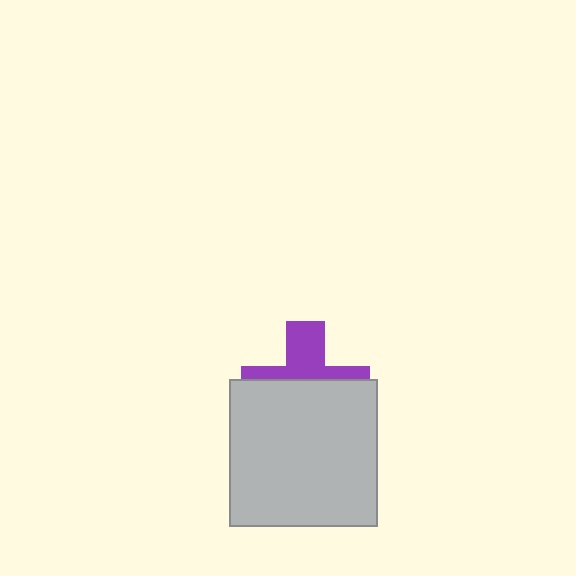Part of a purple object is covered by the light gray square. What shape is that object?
It is a cross.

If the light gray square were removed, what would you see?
You would see the complete purple cross.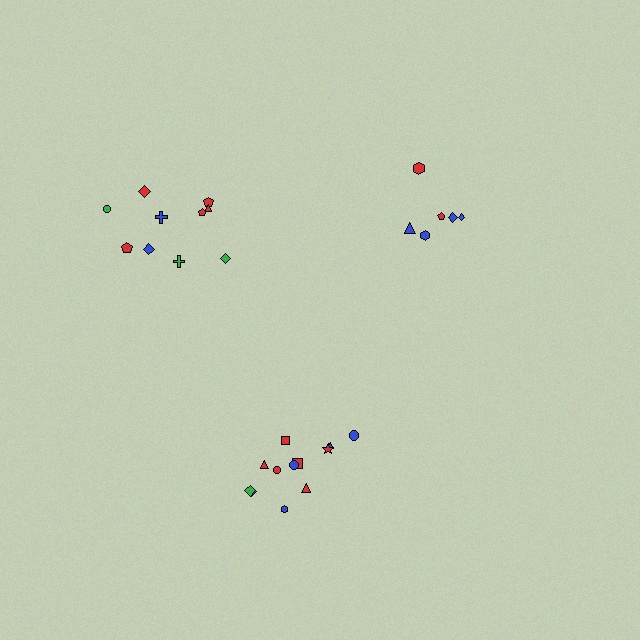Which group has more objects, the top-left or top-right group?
The top-left group.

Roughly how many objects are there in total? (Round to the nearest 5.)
Roughly 30 objects in total.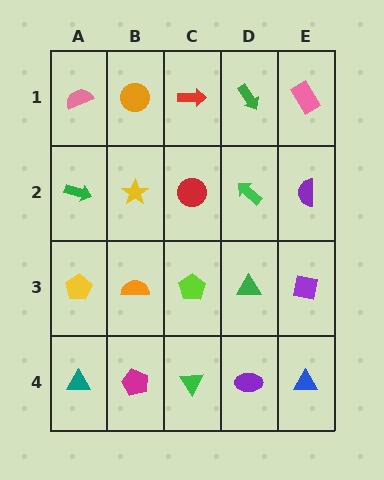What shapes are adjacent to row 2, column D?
A green arrow (row 1, column D), a green triangle (row 3, column D), a red circle (row 2, column C), a purple semicircle (row 2, column E).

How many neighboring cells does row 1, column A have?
2.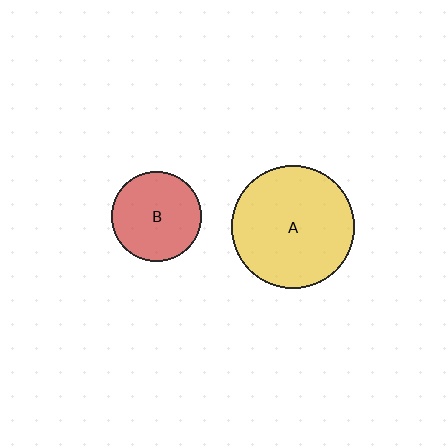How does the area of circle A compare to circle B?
Approximately 1.9 times.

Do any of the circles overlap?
No, none of the circles overlap.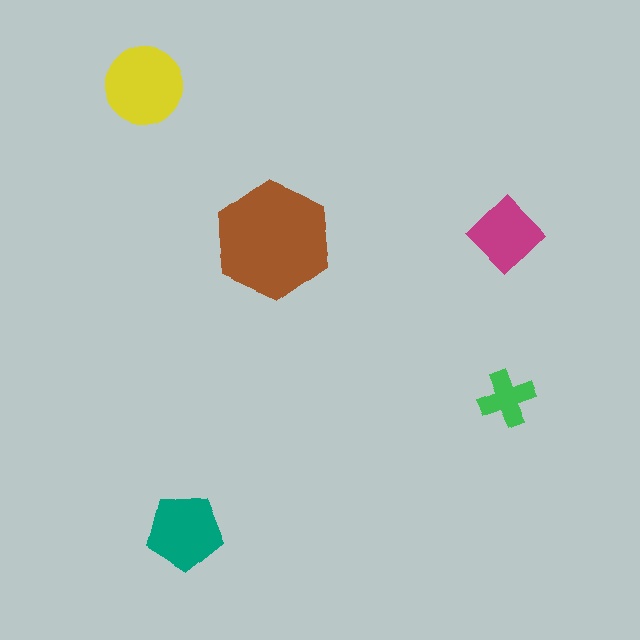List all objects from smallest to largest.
The green cross, the magenta diamond, the teal pentagon, the yellow circle, the brown hexagon.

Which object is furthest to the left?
The yellow circle is leftmost.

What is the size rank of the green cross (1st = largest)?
5th.